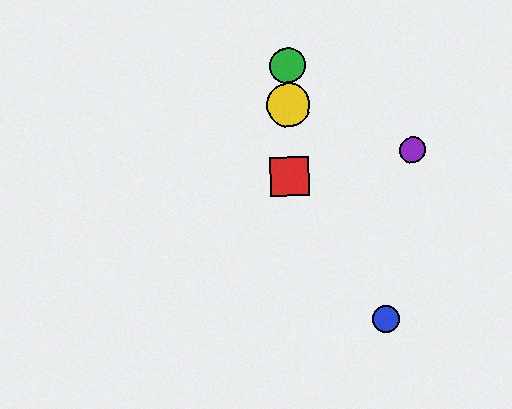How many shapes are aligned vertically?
3 shapes (the red square, the green circle, the yellow circle) are aligned vertically.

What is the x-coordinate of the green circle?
The green circle is at x≈288.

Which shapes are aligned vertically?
The red square, the green circle, the yellow circle are aligned vertically.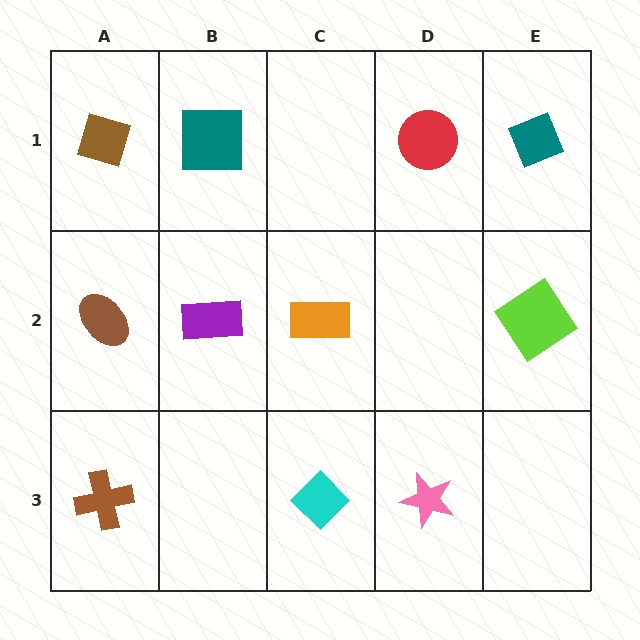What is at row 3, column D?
A pink star.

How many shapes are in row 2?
4 shapes.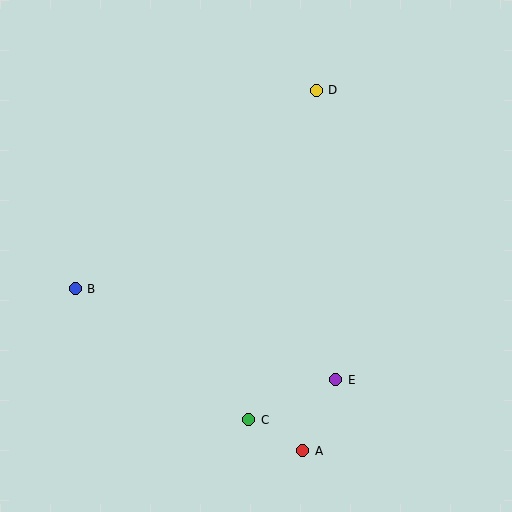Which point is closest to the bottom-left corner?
Point B is closest to the bottom-left corner.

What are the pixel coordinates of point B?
Point B is at (75, 289).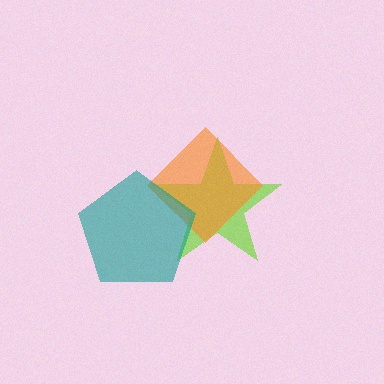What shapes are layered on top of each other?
The layered shapes are: a lime star, an orange diamond, a teal pentagon.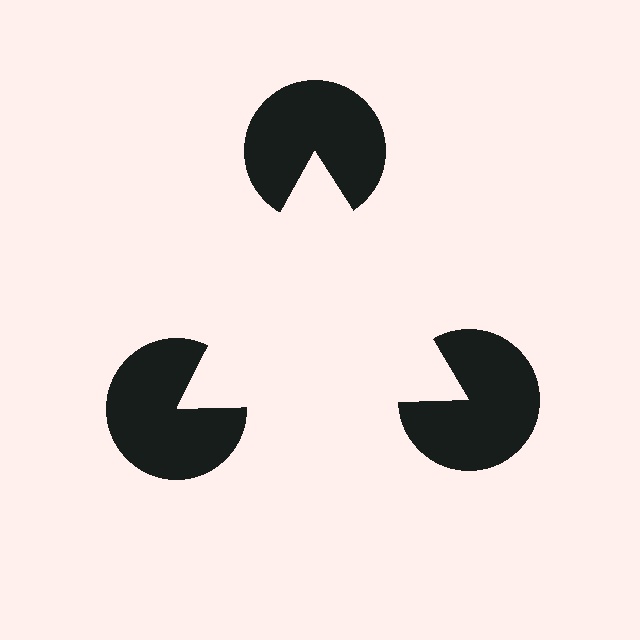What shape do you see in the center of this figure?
An illusory triangle — its edges are inferred from the aligned wedge cuts in the pac-man discs, not physically drawn.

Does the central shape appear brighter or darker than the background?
It typically appears slightly brighter than the background, even though no actual brightness change is drawn.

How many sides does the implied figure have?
3 sides.